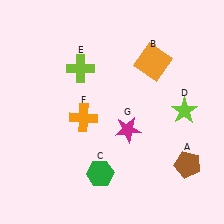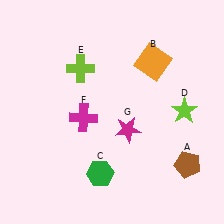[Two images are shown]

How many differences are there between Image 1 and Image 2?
There is 1 difference between the two images.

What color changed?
The cross (F) changed from orange in Image 1 to magenta in Image 2.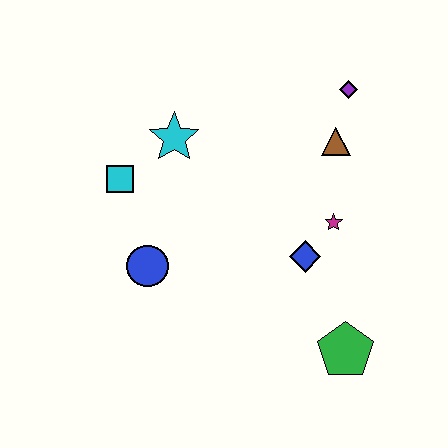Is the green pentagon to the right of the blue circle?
Yes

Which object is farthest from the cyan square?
The green pentagon is farthest from the cyan square.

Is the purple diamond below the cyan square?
No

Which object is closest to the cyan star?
The cyan square is closest to the cyan star.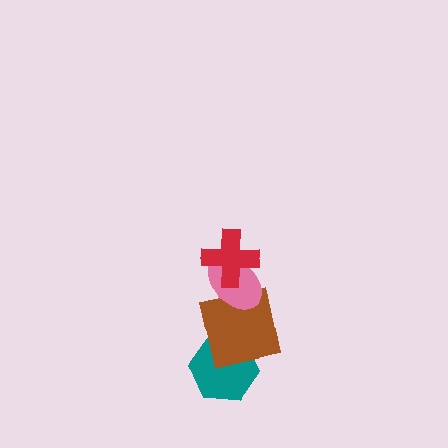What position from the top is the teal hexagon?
The teal hexagon is 4th from the top.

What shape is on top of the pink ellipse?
The red cross is on top of the pink ellipse.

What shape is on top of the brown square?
The pink ellipse is on top of the brown square.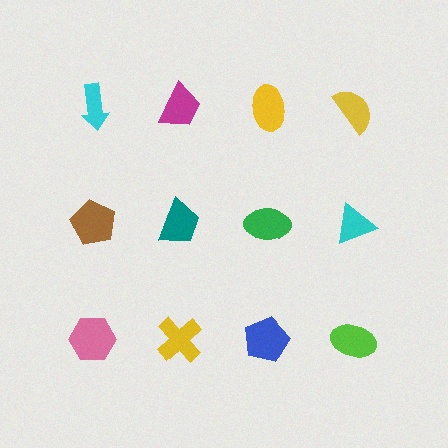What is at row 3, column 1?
A pink hexagon.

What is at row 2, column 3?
A green ellipse.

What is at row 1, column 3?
A yellow ellipse.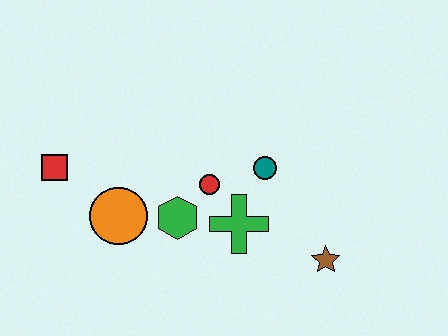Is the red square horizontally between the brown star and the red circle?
No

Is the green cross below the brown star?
No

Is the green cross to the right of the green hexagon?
Yes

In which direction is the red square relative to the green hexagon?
The red square is to the left of the green hexagon.